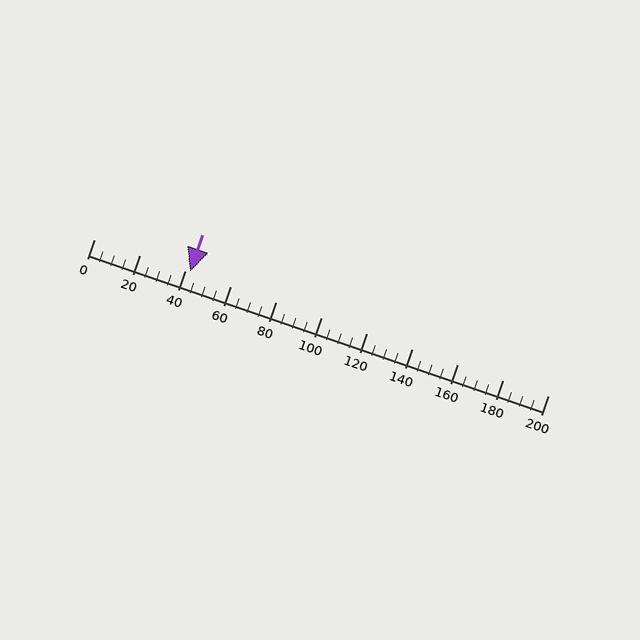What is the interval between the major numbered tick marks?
The major tick marks are spaced 20 units apart.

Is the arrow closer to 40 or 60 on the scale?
The arrow is closer to 40.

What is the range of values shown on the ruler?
The ruler shows values from 0 to 200.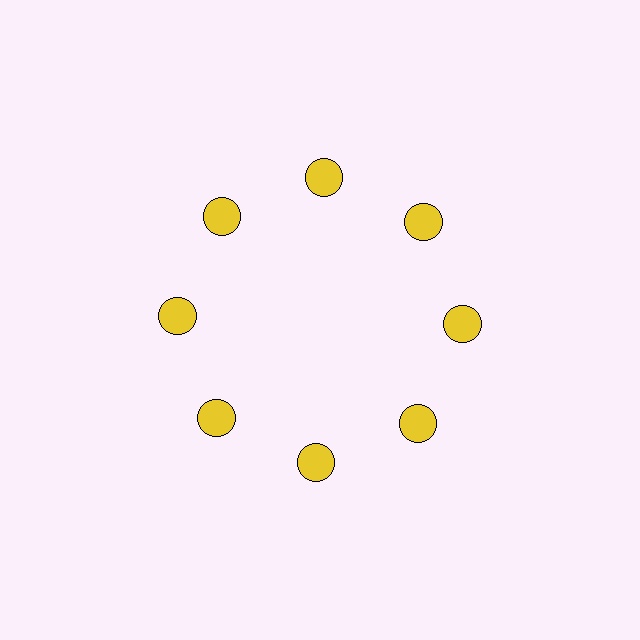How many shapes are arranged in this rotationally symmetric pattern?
There are 8 shapes, arranged in 8 groups of 1.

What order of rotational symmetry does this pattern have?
This pattern has 8-fold rotational symmetry.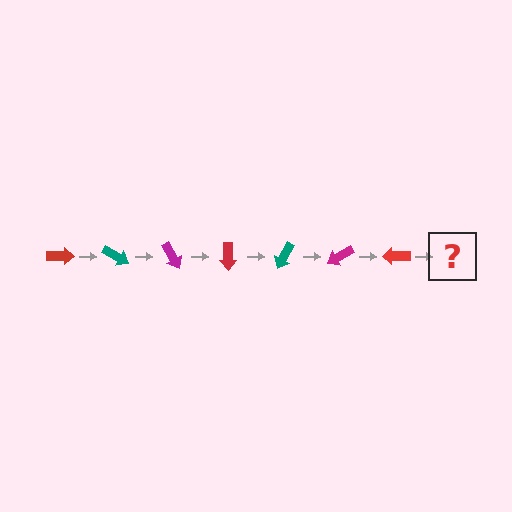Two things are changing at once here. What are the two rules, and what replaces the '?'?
The two rules are that it rotates 30 degrees each step and the color cycles through red, teal, and magenta. The '?' should be a teal arrow, rotated 210 degrees from the start.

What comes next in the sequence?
The next element should be a teal arrow, rotated 210 degrees from the start.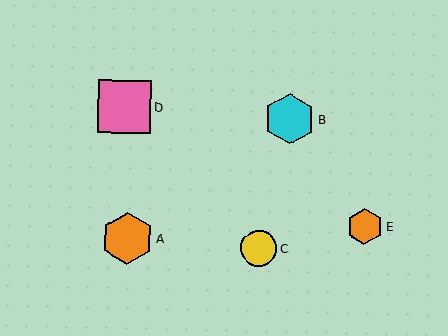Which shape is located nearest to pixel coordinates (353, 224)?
The orange hexagon (labeled E) at (365, 227) is nearest to that location.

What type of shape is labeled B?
Shape B is a cyan hexagon.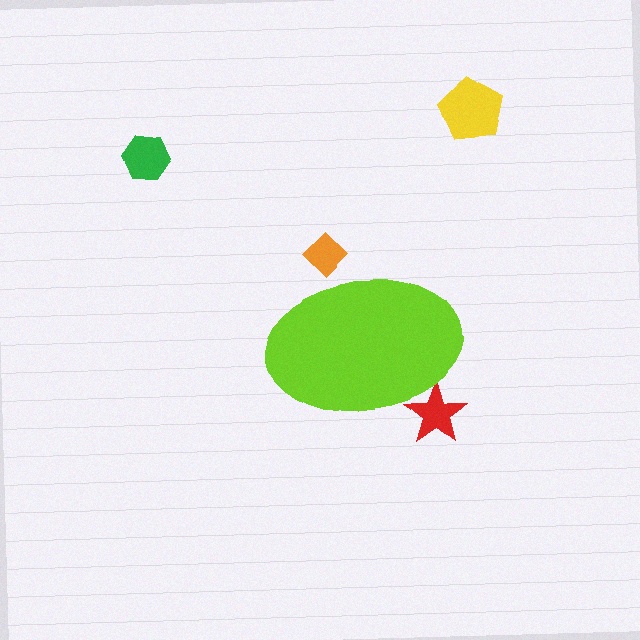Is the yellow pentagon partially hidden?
No, the yellow pentagon is fully visible.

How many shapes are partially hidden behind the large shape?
2 shapes are partially hidden.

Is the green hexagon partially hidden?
No, the green hexagon is fully visible.